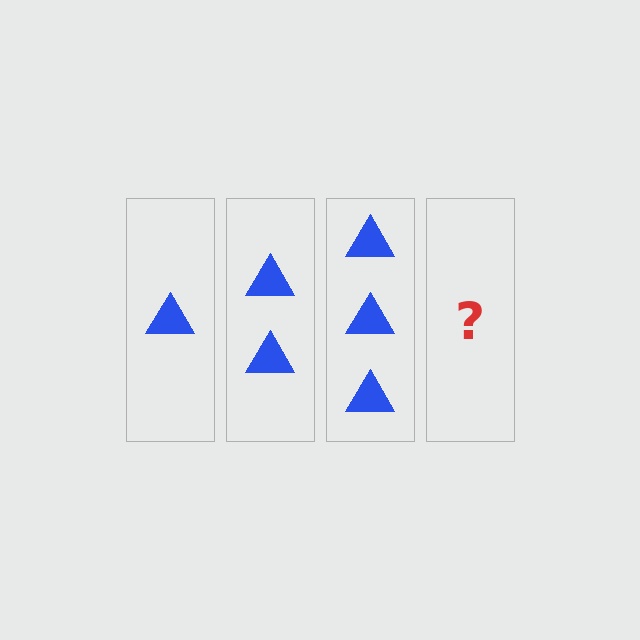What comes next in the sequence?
The next element should be 4 triangles.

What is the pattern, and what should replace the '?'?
The pattern is that each step adds one more triangle. The '?' should be 4 triangles.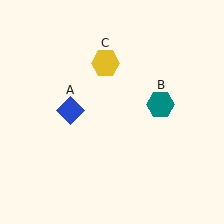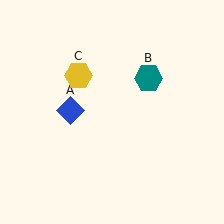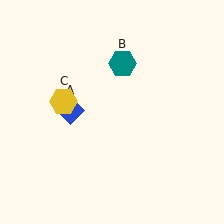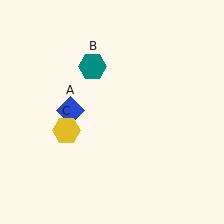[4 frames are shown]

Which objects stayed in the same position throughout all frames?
Blue diamond (object A) remained stationary.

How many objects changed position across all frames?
2 objects changed position: teal hexagon (object B), yellow hexagon (object C).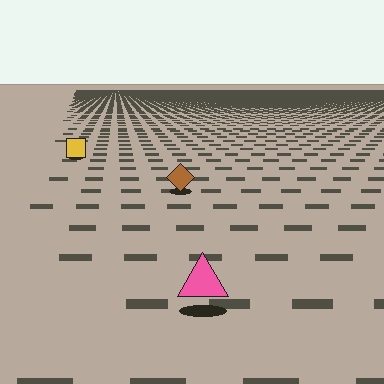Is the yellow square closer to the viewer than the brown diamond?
No. The brown diamond is closer — you can tell from the texture gradient: the ground texture is coarser near it.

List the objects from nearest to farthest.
From nearest to farthest: the pink triangle, the brown diamond, the yellow square.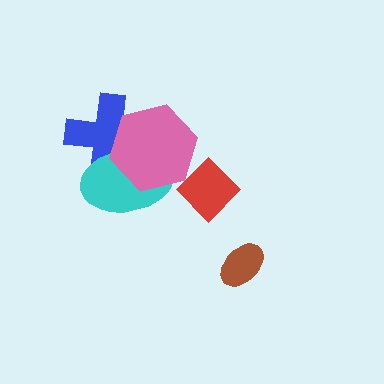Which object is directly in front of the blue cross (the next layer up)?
The cyan ellipse is directly in front of the blue cross.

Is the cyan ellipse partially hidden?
Yes, it is partially covered by another shape.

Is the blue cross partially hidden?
Yes, it is partially covered by another shape.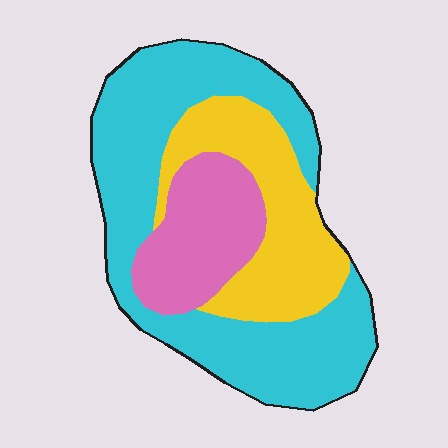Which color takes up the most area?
Cyan, at roughly 55%.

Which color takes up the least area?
Pink, at roughly 20%.